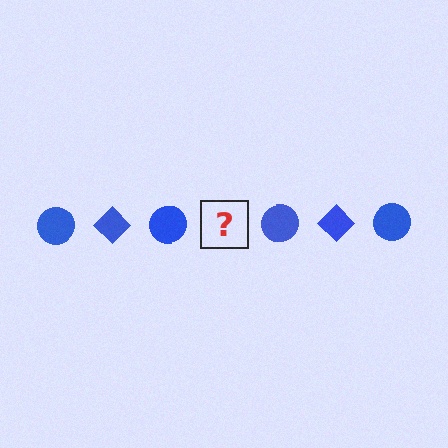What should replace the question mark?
The question mark should be replaced with a blue diamond.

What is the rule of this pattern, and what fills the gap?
The rule is that the pattern cycles through circle, diamond shapes in blue. The gap should be filled with a blue diamond.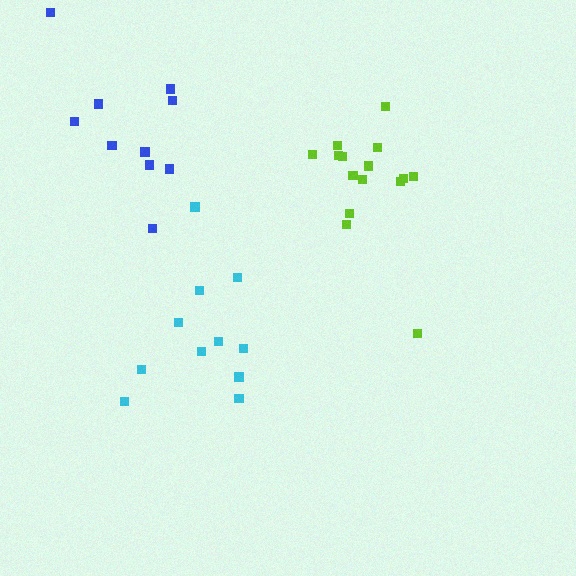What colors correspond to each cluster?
The clusters are colored: lime, blue, cyan.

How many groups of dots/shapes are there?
There are 3 groups.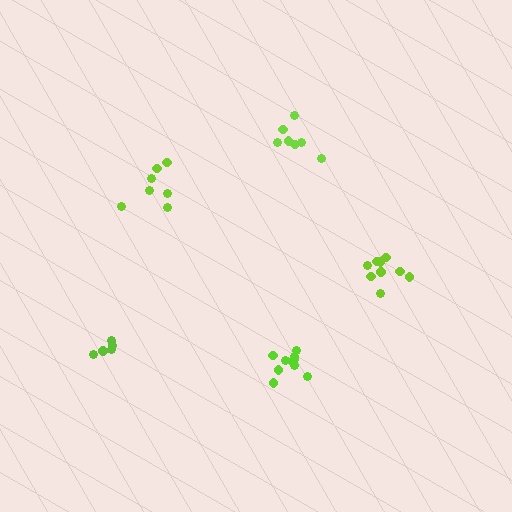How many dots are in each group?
Group 1: 7 dots, Group 2: 9 dots, Group 3: 7 dots, Group 4: 10 dots, Group 5: 5 dots (38 total).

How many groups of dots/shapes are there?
There are 5 groups.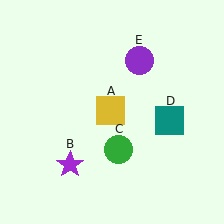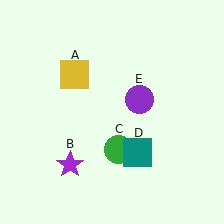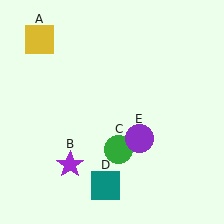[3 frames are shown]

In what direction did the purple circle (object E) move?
The purple circle (object E) moved down.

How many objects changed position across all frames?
3 objects changed position: yellow square (object A), teal square (object D), purple circle (object E).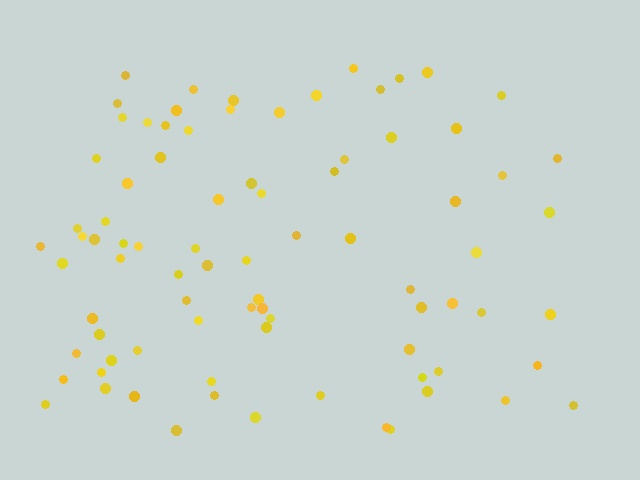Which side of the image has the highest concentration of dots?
The left.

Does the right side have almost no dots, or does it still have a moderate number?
Still a moderate number, just noticeably fewer than the left.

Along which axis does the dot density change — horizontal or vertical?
Horizontal.